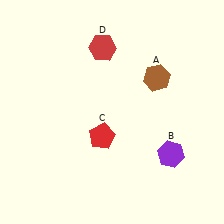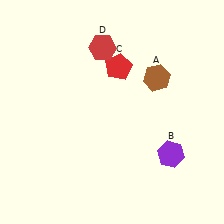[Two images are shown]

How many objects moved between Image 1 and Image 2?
1 object moved between the two images.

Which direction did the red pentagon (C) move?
The red pentagon (C) moved up.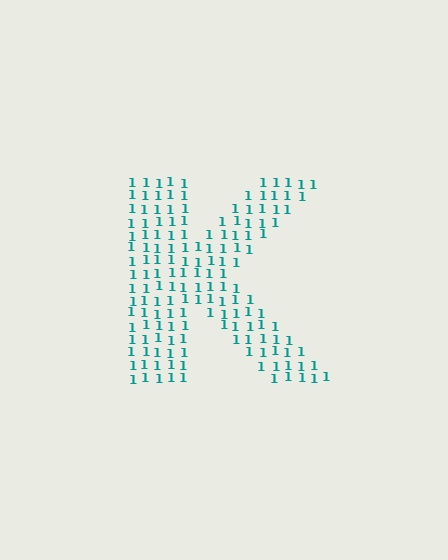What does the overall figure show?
The overall figure shows the letter K.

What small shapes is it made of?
It is made of small digit 1's.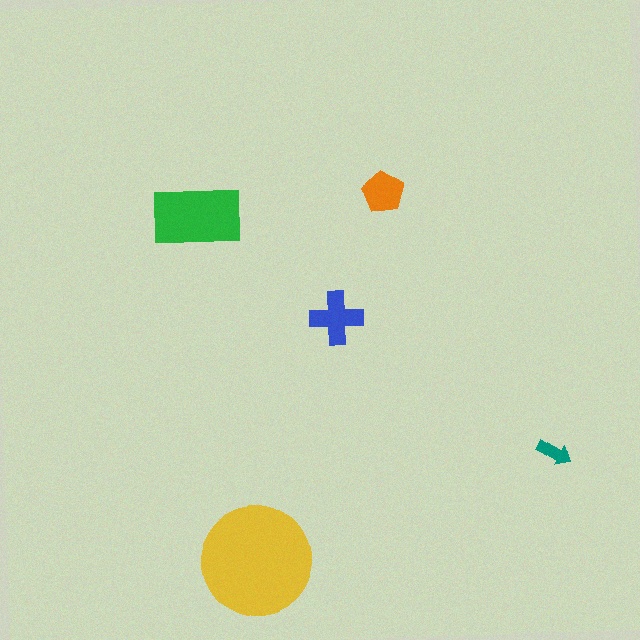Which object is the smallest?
The teal arrow.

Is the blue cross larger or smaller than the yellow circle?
Smaller.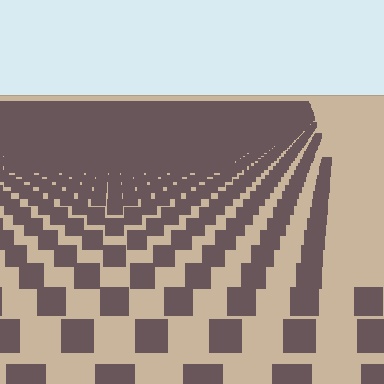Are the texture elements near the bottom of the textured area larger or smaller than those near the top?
Larger. Near the bottom, elements are closer to the viewer and appear at a bigger on-screen size.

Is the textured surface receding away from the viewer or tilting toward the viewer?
The surface is receding away from the viewer. Texture elements get smaller and denser toward the top.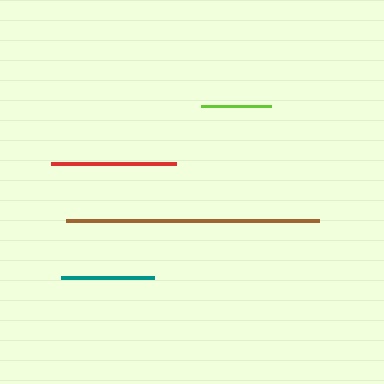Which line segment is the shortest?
The lime line is the shortest at approximately 71 pixels.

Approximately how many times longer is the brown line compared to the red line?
The brown line is approximately 2.0 times the length of the red line.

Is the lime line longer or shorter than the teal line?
The teal line is longer than the lime line.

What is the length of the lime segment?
The lime segment is approximately 71 pixels long.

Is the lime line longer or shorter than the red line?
The red line is longer than the lime line.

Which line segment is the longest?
The brown line is the longest at approximately 253 pixels.